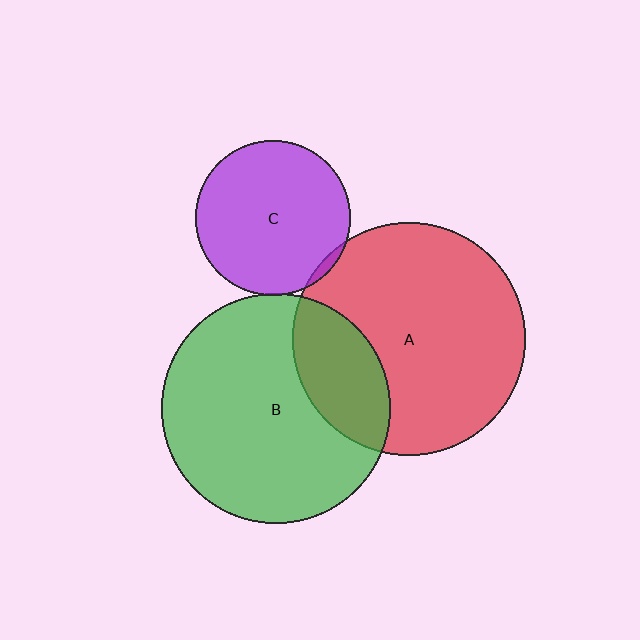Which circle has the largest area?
Circle A (red).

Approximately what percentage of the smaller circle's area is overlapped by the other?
Approximately 25%.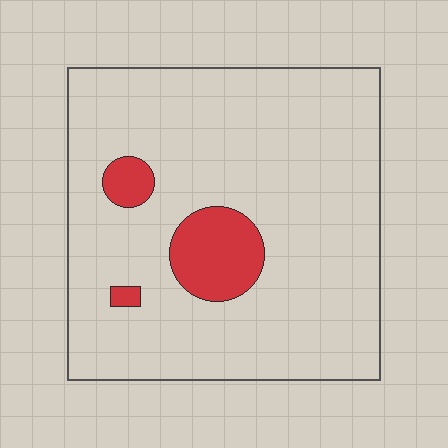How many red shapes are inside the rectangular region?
3.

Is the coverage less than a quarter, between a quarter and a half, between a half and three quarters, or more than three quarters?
Less than a quarter.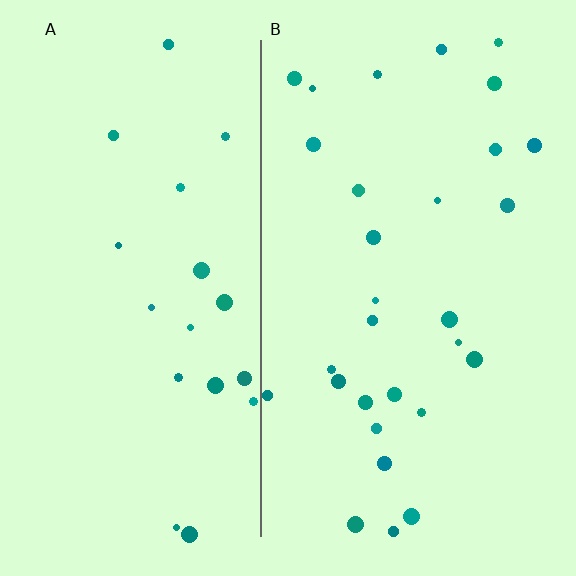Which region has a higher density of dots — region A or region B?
B (the right).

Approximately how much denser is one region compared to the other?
Approximately 1.5× — region B over region A.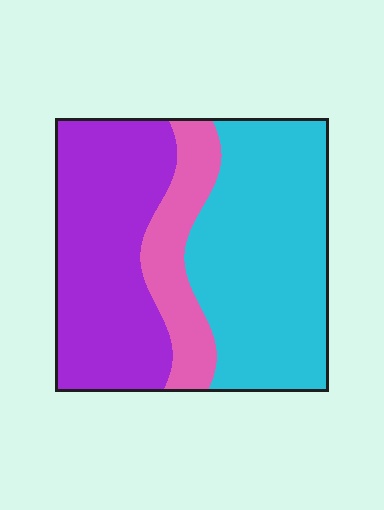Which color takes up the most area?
Cyan, at roughly 45%.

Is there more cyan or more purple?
Cyan.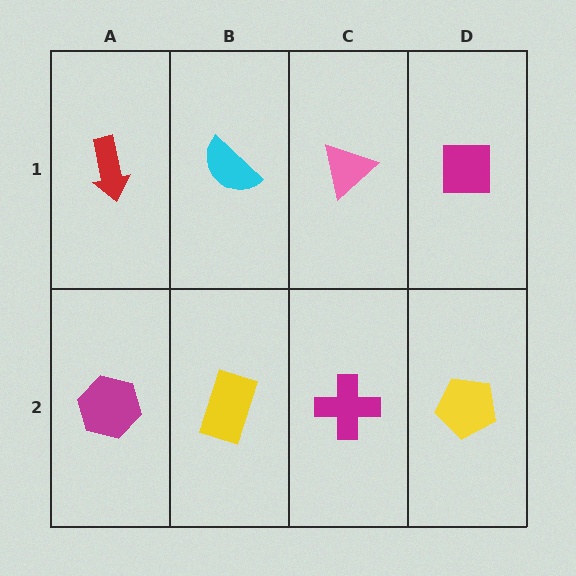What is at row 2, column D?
A yellow pentagon.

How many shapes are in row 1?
4 shapes.